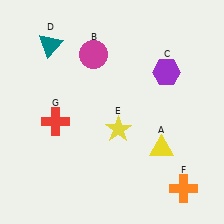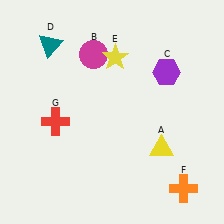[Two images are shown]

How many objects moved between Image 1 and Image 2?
1 object moved between the two images.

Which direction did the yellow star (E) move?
The yellow star (E) moved up.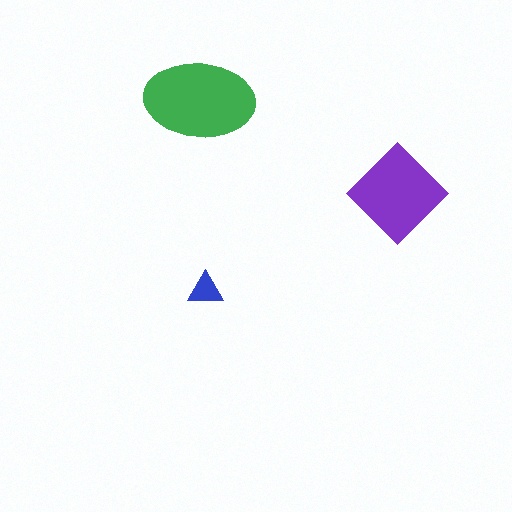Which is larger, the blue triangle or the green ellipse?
The green ellipse.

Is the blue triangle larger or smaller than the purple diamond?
Smaller.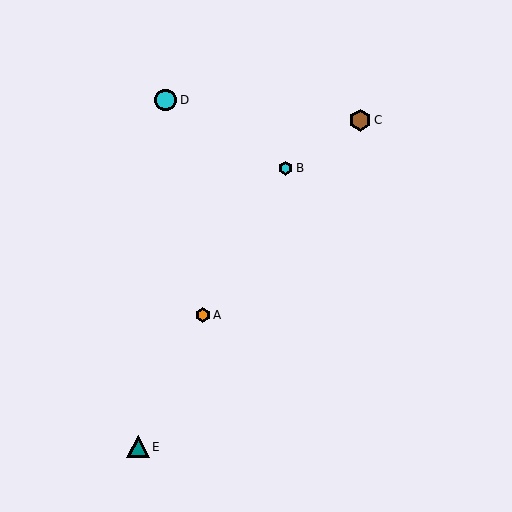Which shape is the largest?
The teal triangle (labeled E) is the largest.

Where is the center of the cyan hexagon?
The center of the cyan hexagon is at (286, 168).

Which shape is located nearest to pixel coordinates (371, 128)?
The brown hexagon (labeled C) at (360, 120) is nearest to that location.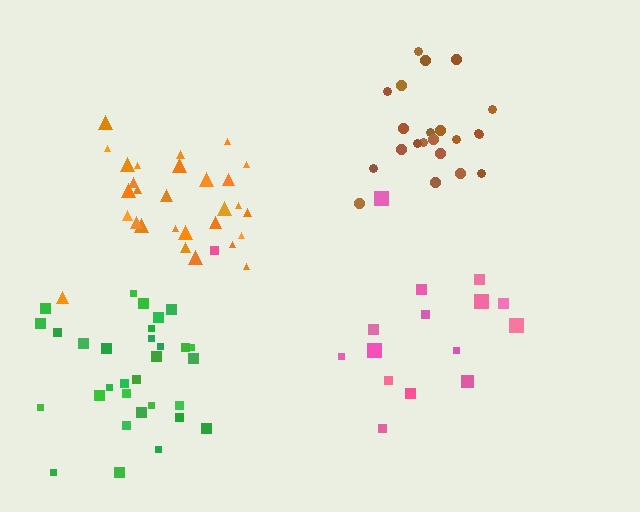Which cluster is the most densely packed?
Brown.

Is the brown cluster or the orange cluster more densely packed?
Brown.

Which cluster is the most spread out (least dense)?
Pink.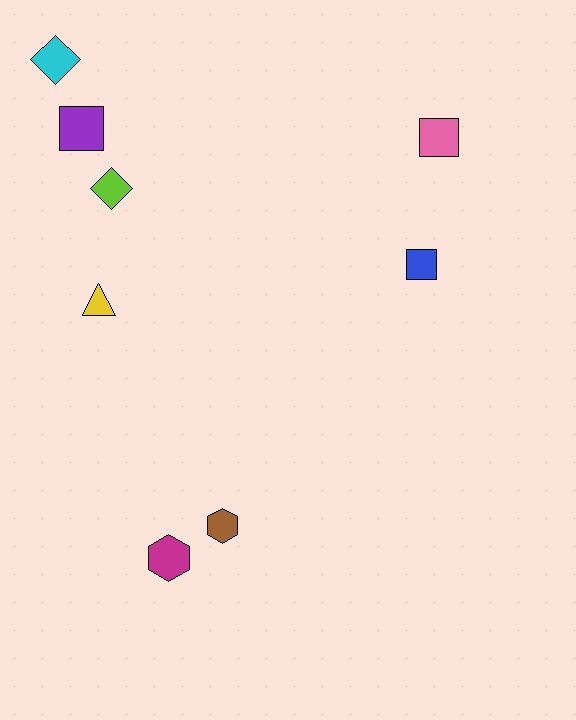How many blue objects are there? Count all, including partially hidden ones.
There is 1 blue object.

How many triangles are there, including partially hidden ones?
There is 1 triangle.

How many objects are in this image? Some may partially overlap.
There are 8 objects.